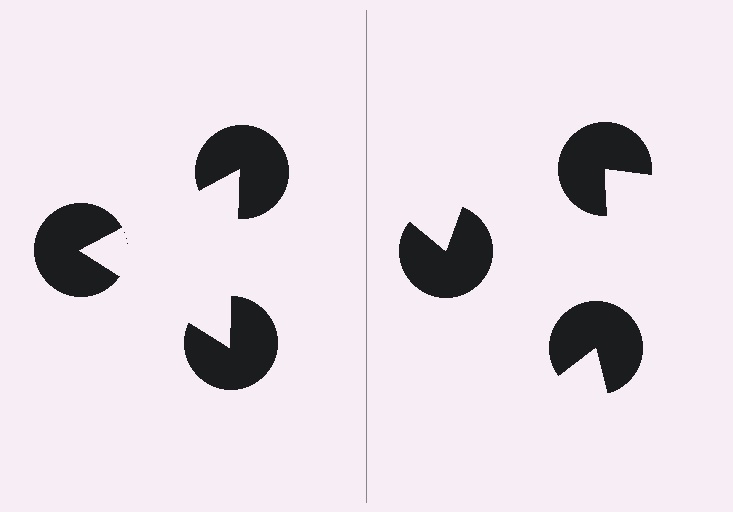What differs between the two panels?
The pac-man discs are positioned identically on both sides; only the wedge orientations differ. On the left they align to a triangle; on the right they are misaligned.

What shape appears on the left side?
An illusory triangle.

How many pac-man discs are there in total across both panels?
6 — 3 on each side.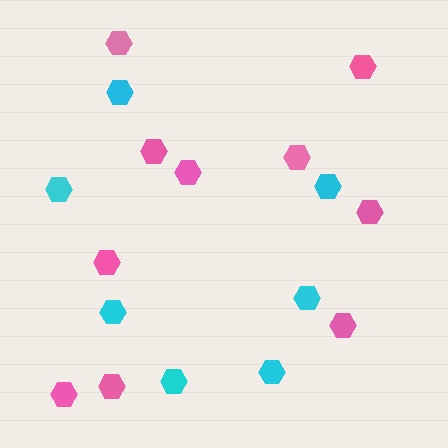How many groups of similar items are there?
There are 2 groups: one group of pink hexagons (10) and one group of cyan hexagons (7).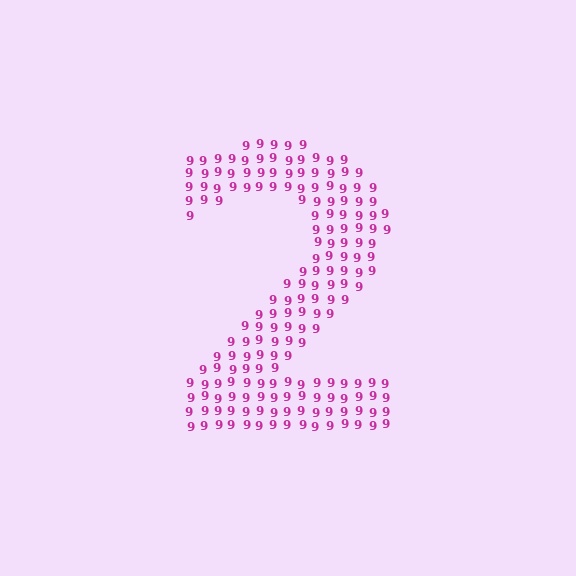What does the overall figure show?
The overall figure shows the digit 2.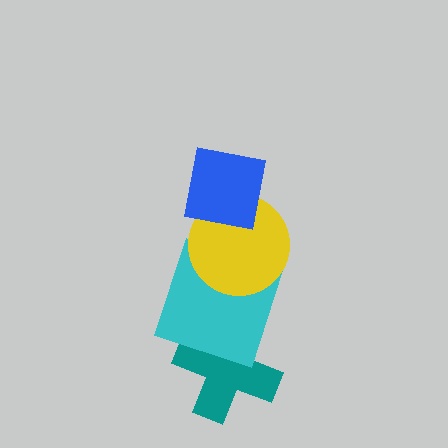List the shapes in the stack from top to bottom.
From top to bottom: the blue square, the yellow circle, the cyan square, the teal cross.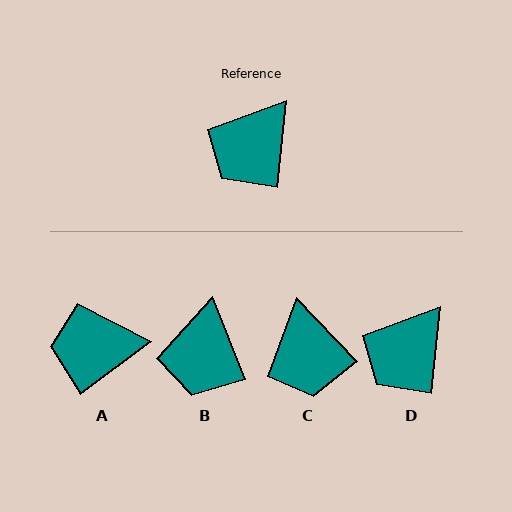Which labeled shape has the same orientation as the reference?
D.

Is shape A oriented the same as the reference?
No, it is off by about 48 degrees.